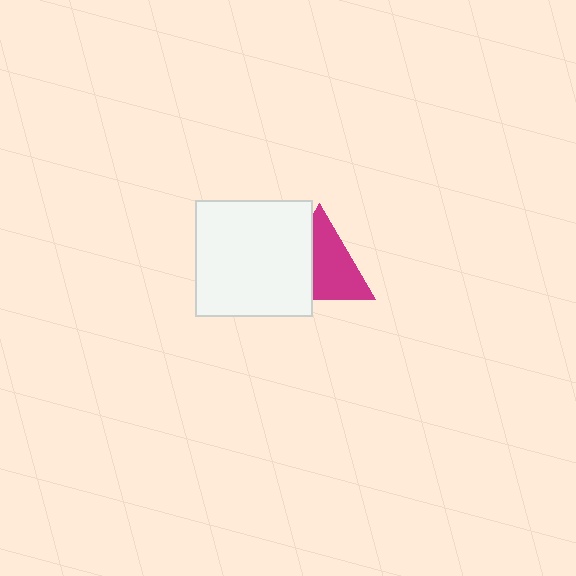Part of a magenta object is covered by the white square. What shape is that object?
It is a triangle.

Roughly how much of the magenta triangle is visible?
About half of it is visible (roughly 61%).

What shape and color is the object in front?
The object in front is a white square.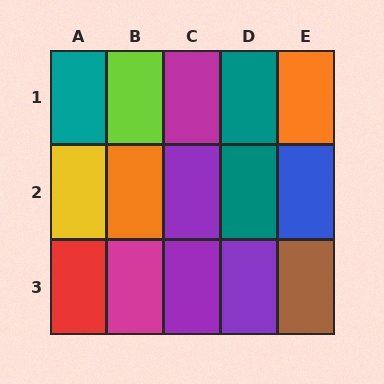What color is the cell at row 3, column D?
Purple.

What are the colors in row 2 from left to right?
Yellow, orange, purple, teal, blue.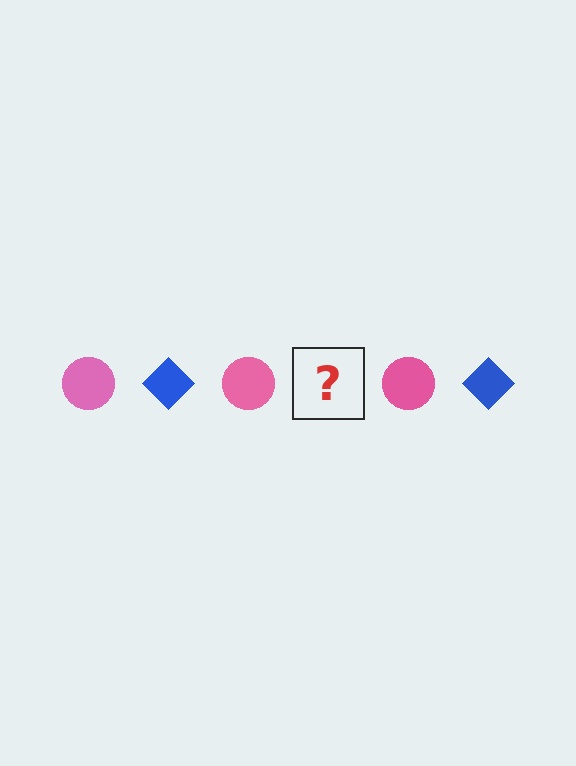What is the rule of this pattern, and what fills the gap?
The rule is that the pattern alternates between pink circle and blue diamond. The gap should be filled with a blue diamond.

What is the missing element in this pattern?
The missing element is a blue diamond.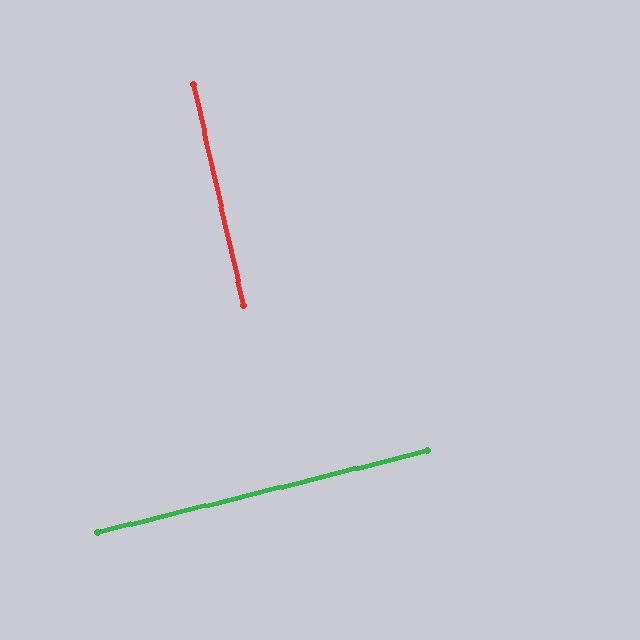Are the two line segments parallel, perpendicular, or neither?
Perpendicular — they meet at approximately 89°.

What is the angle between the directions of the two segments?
Approximately 89 degrees.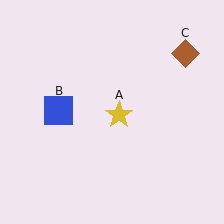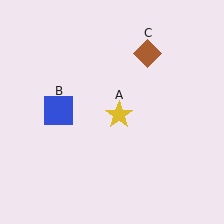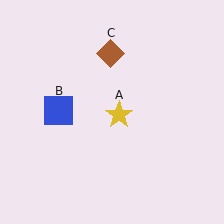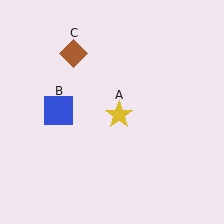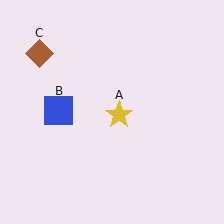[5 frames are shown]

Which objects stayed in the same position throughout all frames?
Yellow star (object A) and blue square (object B) remained stationary.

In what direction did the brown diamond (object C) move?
The brown diamond (object C) moved left.